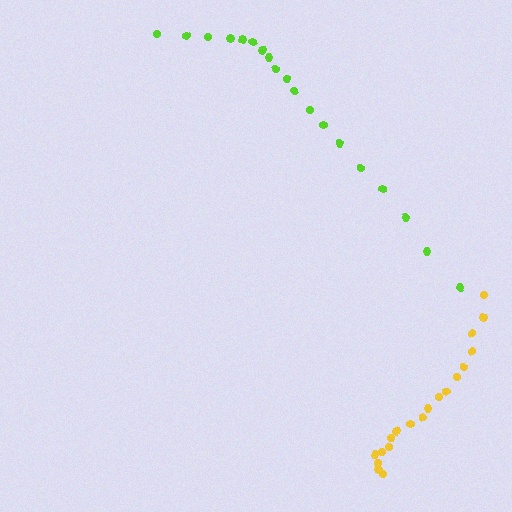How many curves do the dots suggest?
There are 2 distinct paths.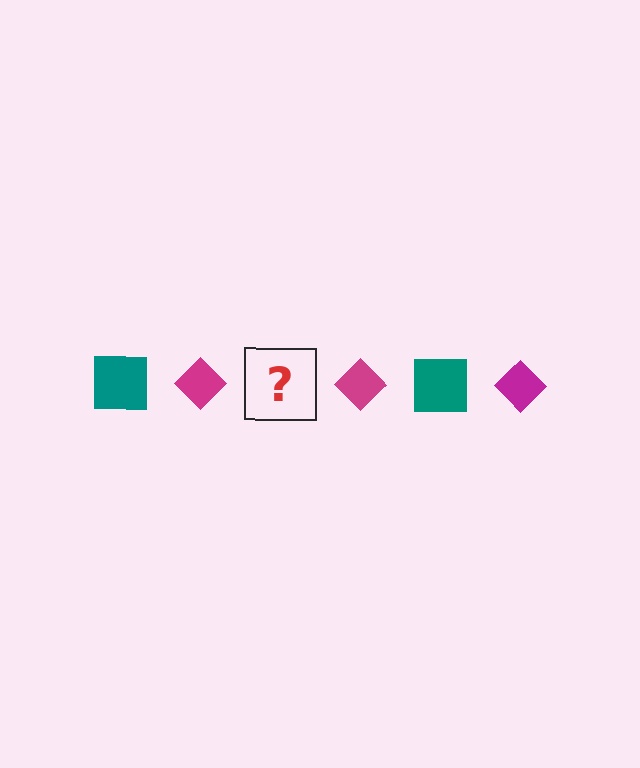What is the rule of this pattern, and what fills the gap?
The rule is that the pattern alternates between teal square and magenta diamond. The gap should be filled with a teal square.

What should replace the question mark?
The question mark should be replaced with a teal square.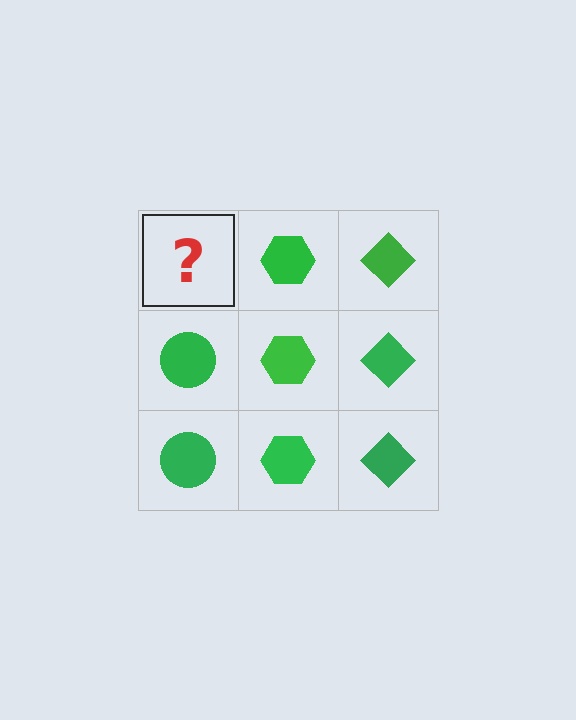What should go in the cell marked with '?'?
The missing cell should contain a green circle.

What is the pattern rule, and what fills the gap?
The rule is that each column has a consistent shape. The gap should be filled with a green circle.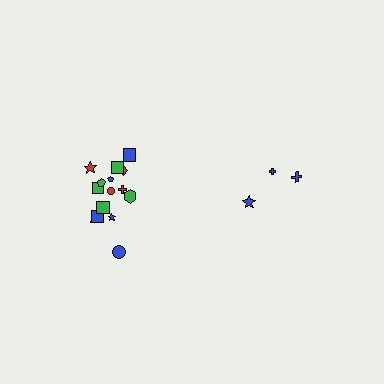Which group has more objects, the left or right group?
The left group.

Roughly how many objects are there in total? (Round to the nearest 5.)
Roughly 20 objects in total.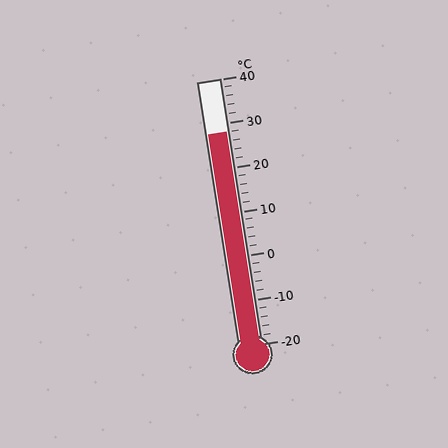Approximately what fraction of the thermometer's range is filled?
The thermometer is filled to approximately 80% of its range.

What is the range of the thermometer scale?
The thermometer scale ranges from -20°C to 40°C.